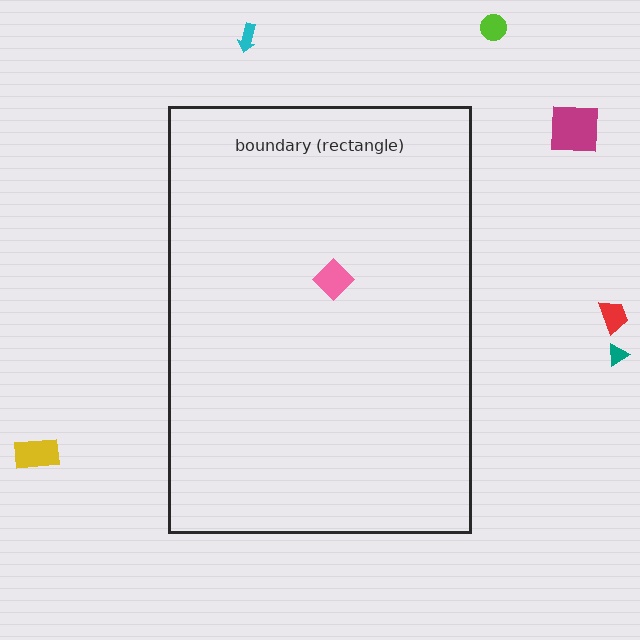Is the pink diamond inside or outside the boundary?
Inside.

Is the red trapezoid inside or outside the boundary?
Outside.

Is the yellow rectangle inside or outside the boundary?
Outside.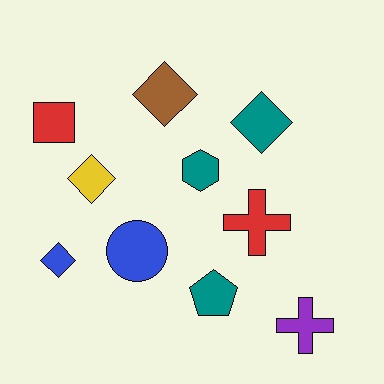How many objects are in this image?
There are 10 objects.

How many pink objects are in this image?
There are no pink objects.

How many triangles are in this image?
There are no triangles.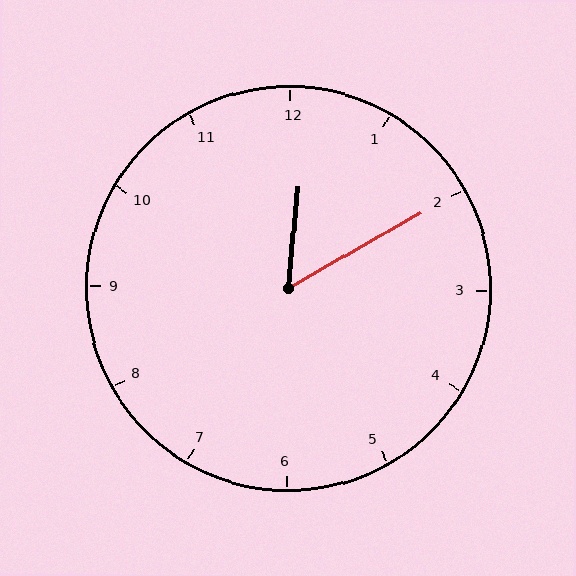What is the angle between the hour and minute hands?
Approximately 55 degrees.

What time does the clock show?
12:10.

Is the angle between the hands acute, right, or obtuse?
It is acute.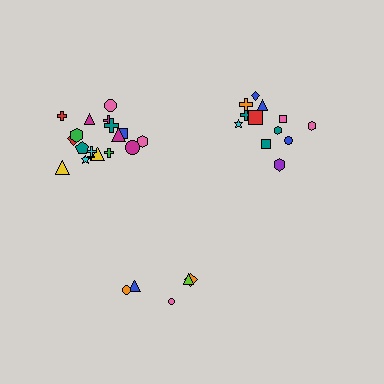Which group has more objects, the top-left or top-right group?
The top-left group.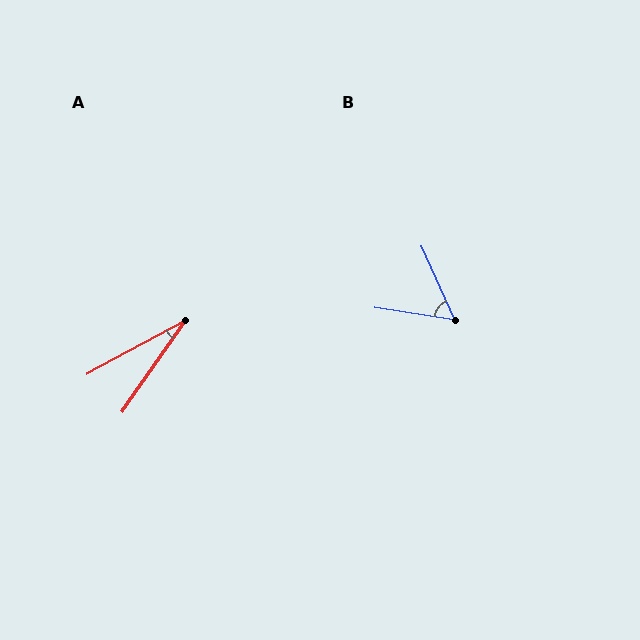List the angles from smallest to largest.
A (27°), B (57°).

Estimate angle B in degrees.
Approximately 57 degrees.